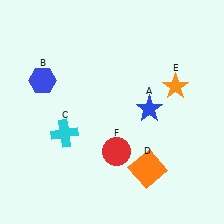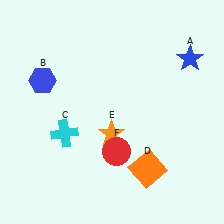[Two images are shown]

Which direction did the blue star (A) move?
The blue star (A) moved up.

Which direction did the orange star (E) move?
The orange star (E) moved left.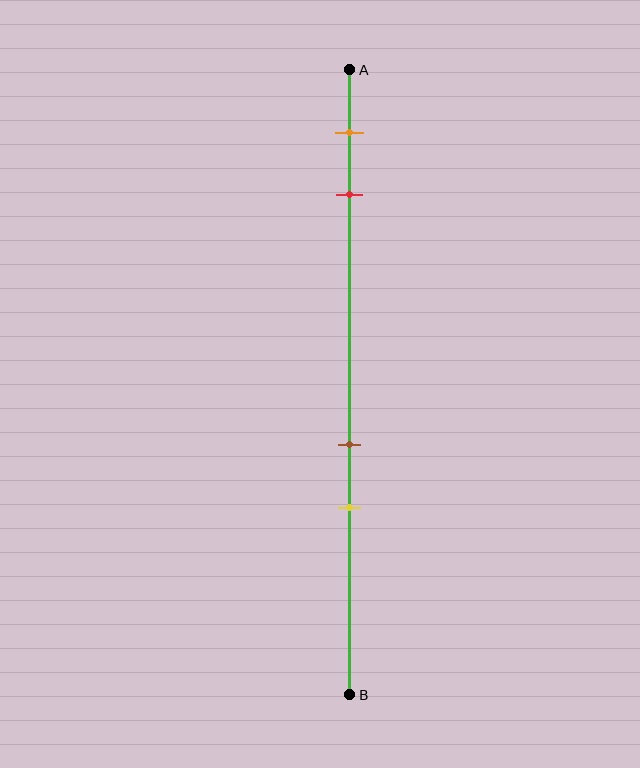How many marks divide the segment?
There are 4 marks dividing the segment.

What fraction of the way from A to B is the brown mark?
The brown mark is approximately 60% (0.6) of the way from A to B.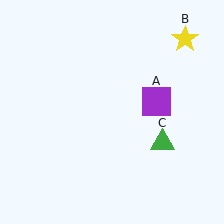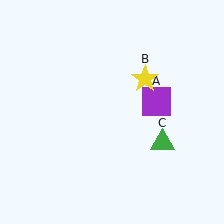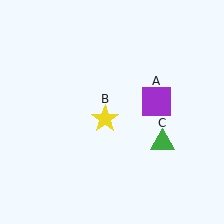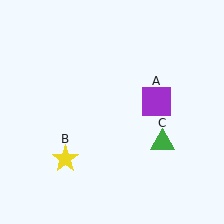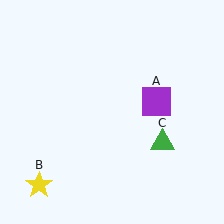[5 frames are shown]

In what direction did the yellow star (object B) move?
The yellow star (object B) moved down and to the left.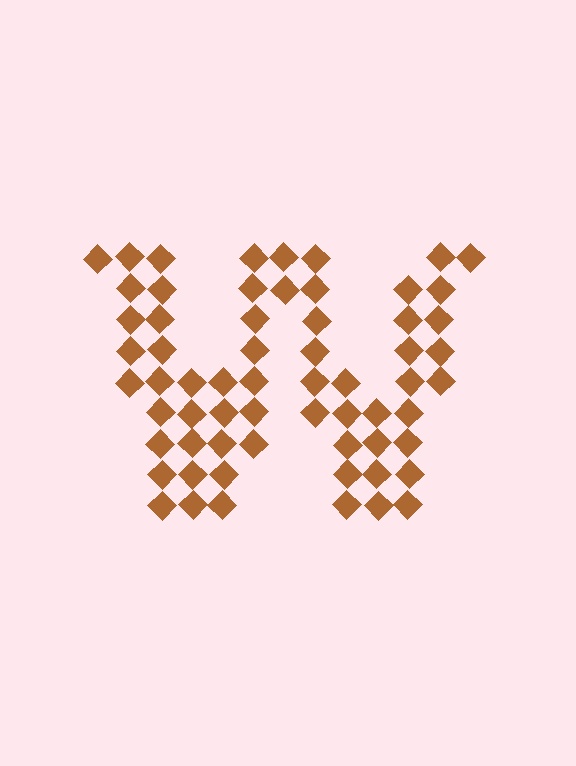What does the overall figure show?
The overall figure shows the letter W.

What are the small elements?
The small elements are diamonds.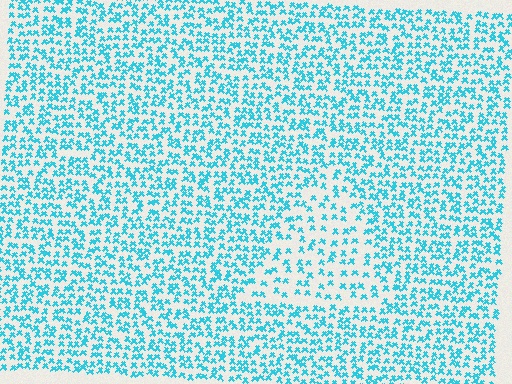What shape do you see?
I see a triangle.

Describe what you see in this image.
The image contains small cyan elements arranged at two different densities. A triangle-shaped region is visible where the elements are less densely packed than the surrounding area.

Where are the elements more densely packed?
The elements are more densely packed outside the triangle boundary.